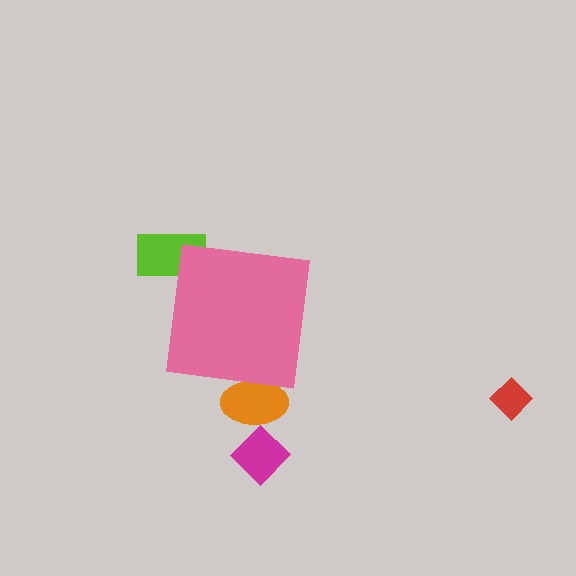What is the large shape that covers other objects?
A pink square.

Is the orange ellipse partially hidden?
Yes, the orange ellipse is partially hidden behind the pink square.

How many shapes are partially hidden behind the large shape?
2 shapes are partially hidden.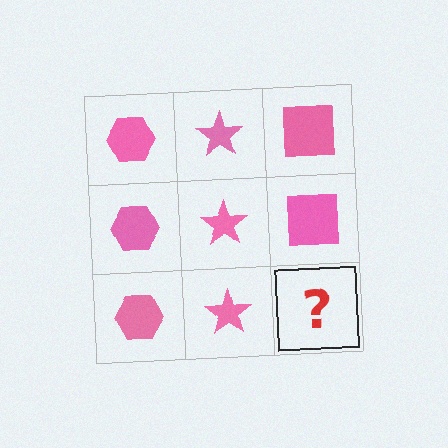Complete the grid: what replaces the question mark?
The question mark should be replaced with a pink square.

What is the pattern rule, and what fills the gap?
The rule is that each column has a consistent shape. The gap should be filled with a pink square.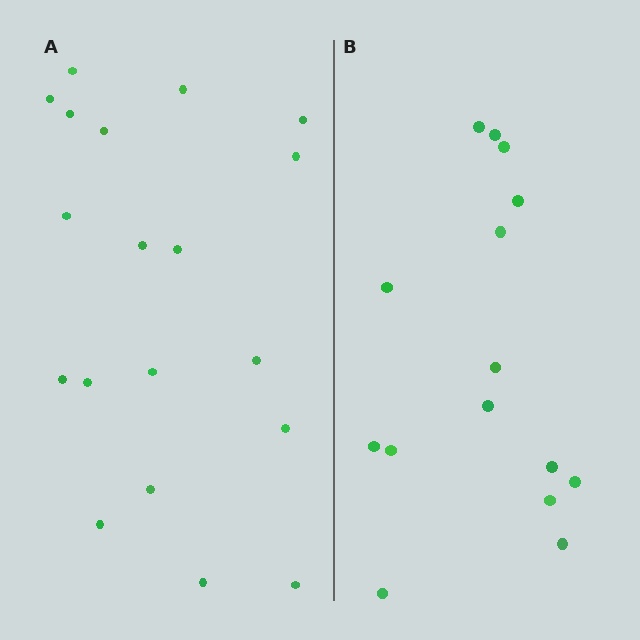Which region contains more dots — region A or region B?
Region A (the left region) has more dots.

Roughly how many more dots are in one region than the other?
Region A has about 4 more dots than region B.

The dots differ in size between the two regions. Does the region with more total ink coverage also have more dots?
No. Region B has more total ink coverage because its dots are larger, but region A actually contains more individual dots. Total area can be misleading — the number of items is what matters here.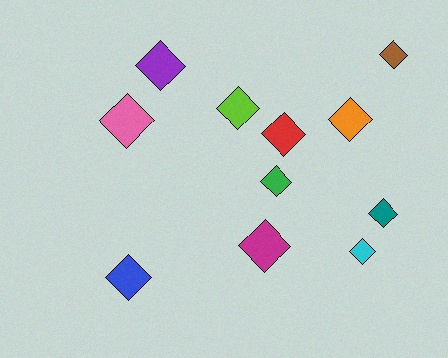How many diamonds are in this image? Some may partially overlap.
There are 11 diamonds.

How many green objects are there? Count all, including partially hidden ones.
There is 1 green object.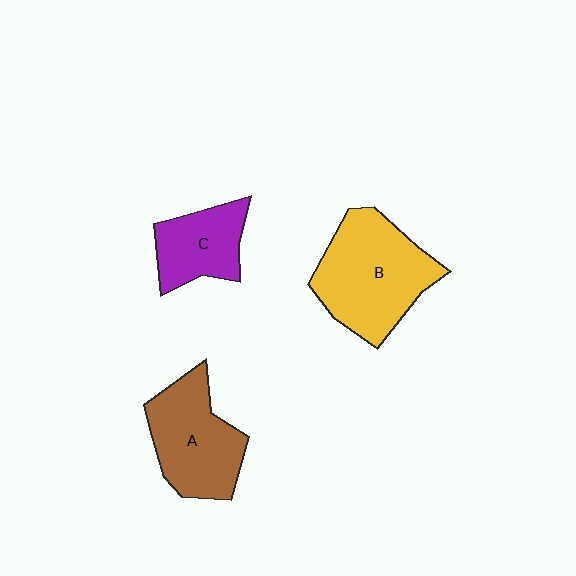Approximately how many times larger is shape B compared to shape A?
Approximately 1.2 times.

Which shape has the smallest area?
Shape C (purple).